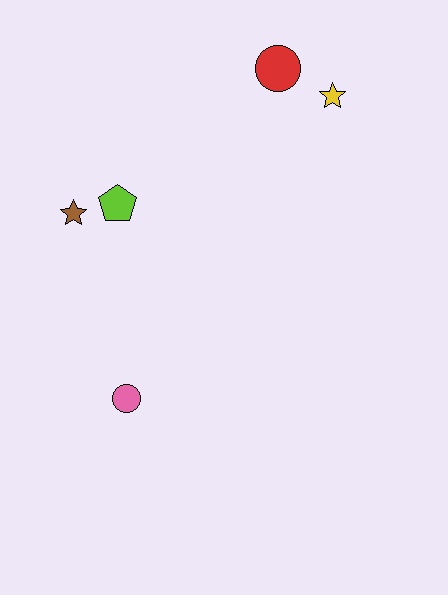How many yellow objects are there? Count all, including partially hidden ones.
There is 1 yellow object.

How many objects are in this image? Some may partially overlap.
There are 5 objects.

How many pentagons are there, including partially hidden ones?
There is 1 pentagon.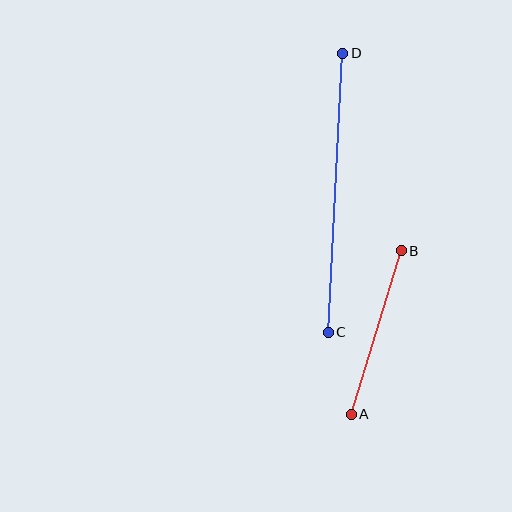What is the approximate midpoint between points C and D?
The midpoint is at approximately (335, 193) pixels.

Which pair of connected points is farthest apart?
Points C and D are farthest apart.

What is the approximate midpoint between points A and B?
The midpoint is at approximately (376, 332) pixels.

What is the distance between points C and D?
The distance is approximately 280 pixels.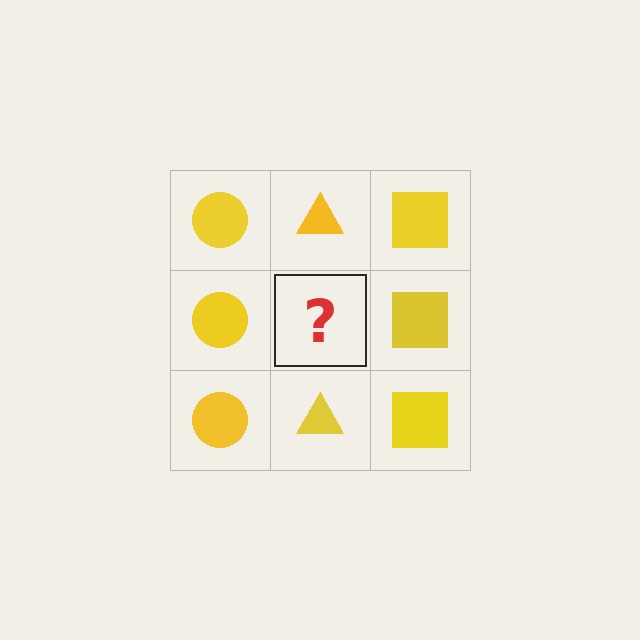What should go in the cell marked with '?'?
The missing cell should contain a yellow triangle.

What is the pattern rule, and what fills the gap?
The rule is that each column has a consistent shape. The gap should be filled with a yellow triangle.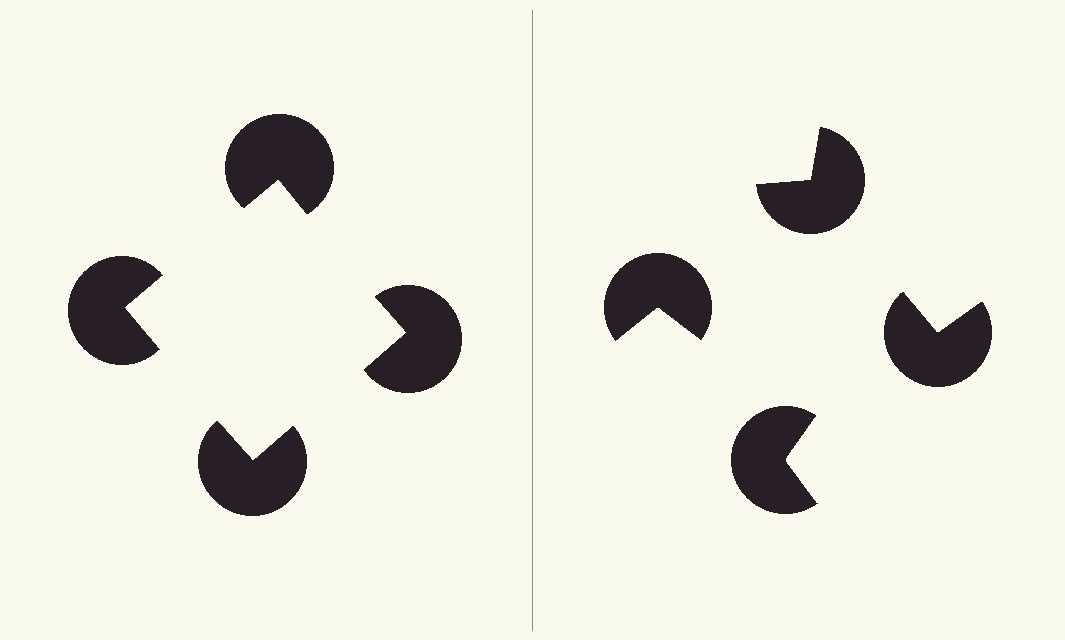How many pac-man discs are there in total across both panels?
8 — 4 on each side.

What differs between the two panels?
The pac-man discs are positioned identically on both sides; only the wedge orientations differ. On the left they align to a square; on the right they are misaligned.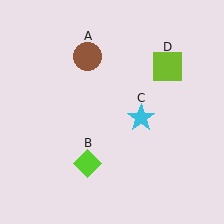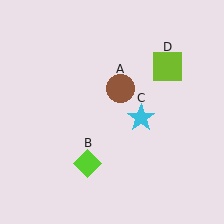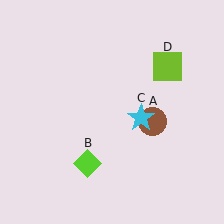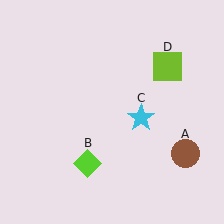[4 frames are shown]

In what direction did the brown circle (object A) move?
The brown circle (object A) moved down and to the right.